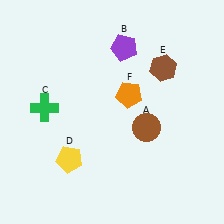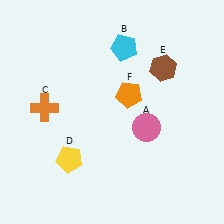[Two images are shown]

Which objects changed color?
A changed from brown to pink. B changed from purple to cyan. C changed from green to orange.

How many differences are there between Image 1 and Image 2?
There are 3 differences between the two images.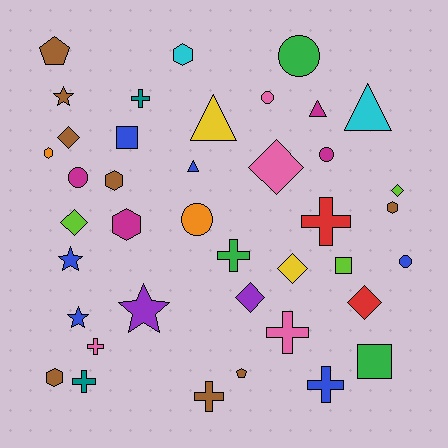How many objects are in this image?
There are 40 objects.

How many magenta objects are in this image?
There are 4 magenta objects.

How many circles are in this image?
There are 6 circles.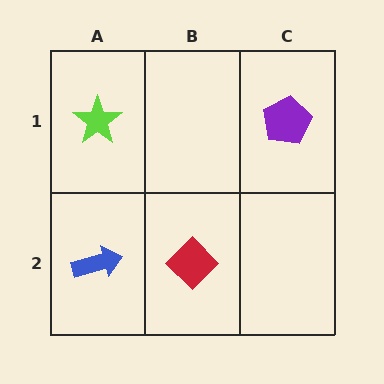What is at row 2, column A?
A blue arrow.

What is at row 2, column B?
A red diamond.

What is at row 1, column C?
A purple pentagon.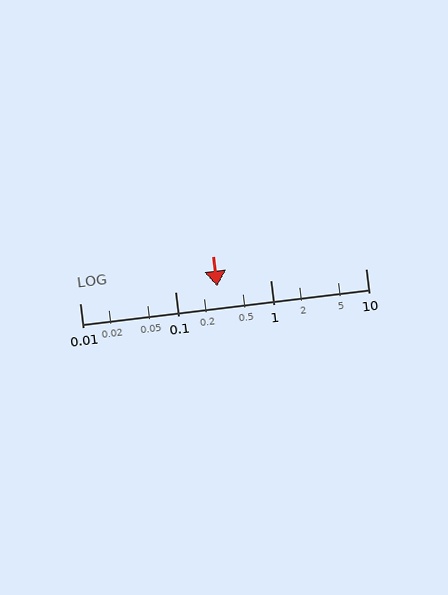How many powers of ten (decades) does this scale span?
The scale spans 3 decades, from 0.01 to 10.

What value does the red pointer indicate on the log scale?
The pointer indicates approximately 0.28.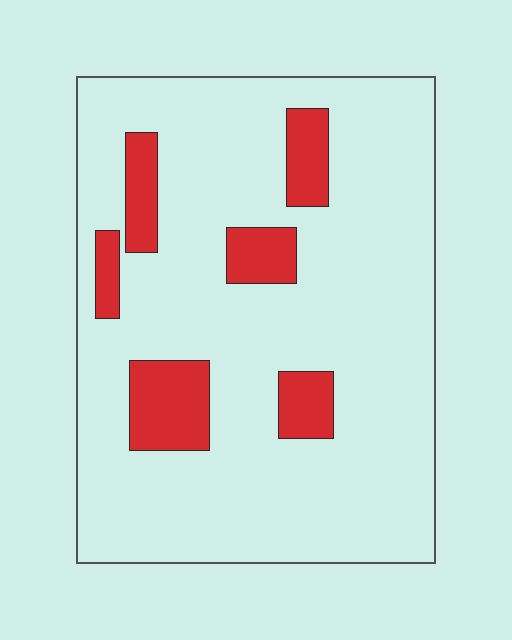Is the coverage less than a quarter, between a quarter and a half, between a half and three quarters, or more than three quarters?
Less than a quarter.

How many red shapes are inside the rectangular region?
6.